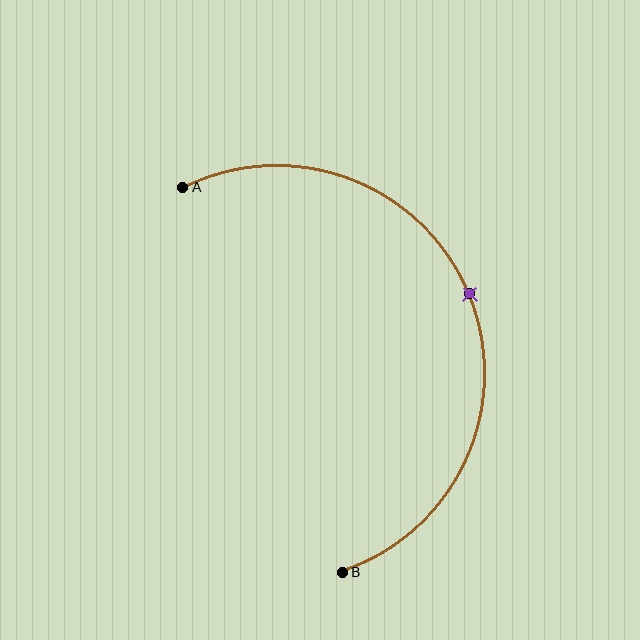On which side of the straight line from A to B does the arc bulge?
The arc bulges to the right of the straight line connecting A and B.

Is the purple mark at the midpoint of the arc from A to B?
Yes. The purple mark lies on the arc at equal arc-length from both A and B — it is the arc midpoint.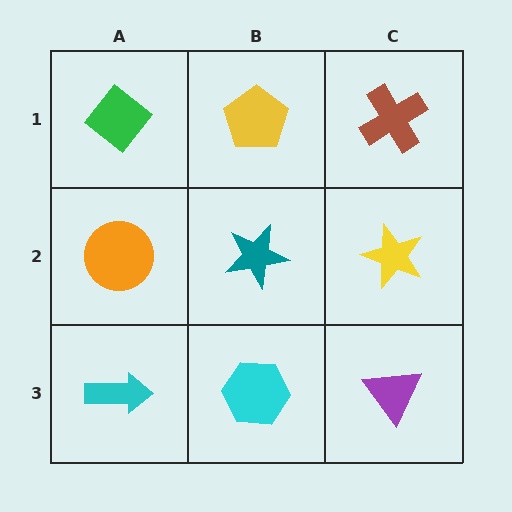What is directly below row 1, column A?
An orange circle.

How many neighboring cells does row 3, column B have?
3.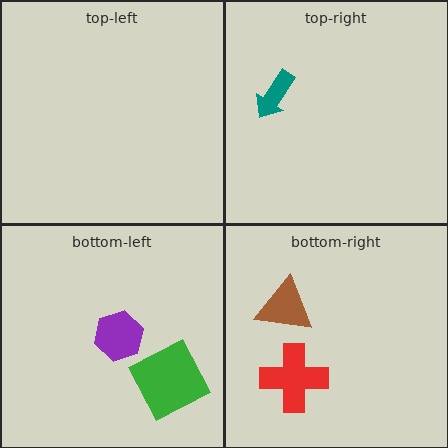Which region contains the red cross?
The bottom-right region.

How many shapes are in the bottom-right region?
2.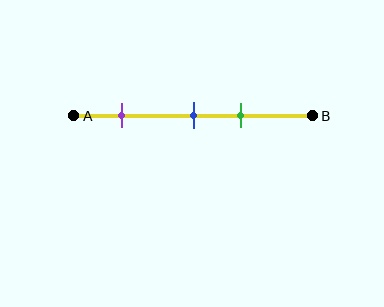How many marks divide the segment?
There are 3 marks dividing the segment.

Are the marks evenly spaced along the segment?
No, the marks are not evenly spaced.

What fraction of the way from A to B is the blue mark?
The blue mark is approximately 50% (0.5) of the way from A to B.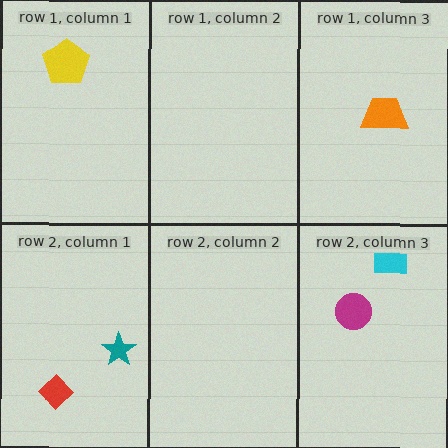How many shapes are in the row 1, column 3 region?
1.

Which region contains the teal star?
The row 2, column 1 region.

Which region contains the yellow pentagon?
The row 1, column 1 region.